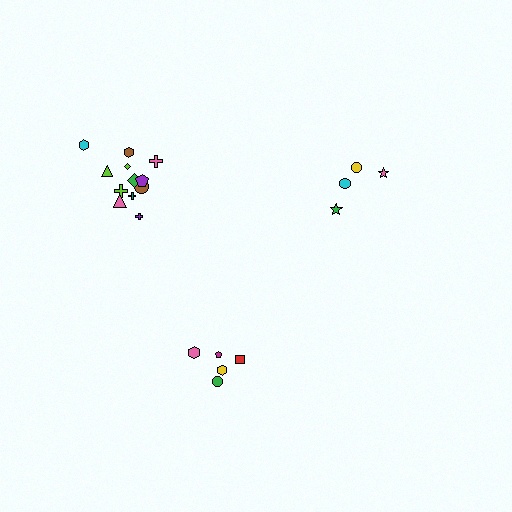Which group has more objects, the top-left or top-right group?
The top-left group.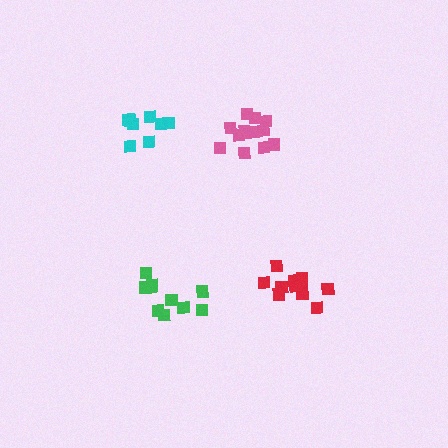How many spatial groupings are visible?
There are 4 spatial groupings.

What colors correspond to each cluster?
The clusters are colored: cyan, green, red, pink.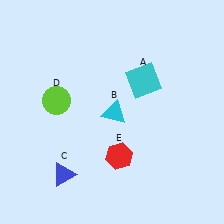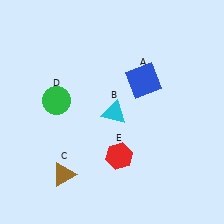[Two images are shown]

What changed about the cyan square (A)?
In Image 1, A is cyan. In Image 2, it changed to blue.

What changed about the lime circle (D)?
In Image 1, D is lime. In Image 2, it changed to green.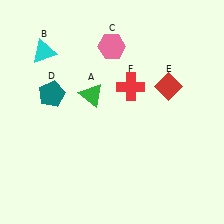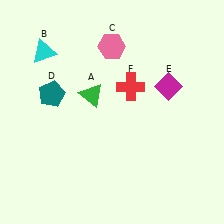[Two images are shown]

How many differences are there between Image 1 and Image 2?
There is 1 difference between the two images.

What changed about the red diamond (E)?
In Image 1, E is red. In Image 2, it changed to magenta.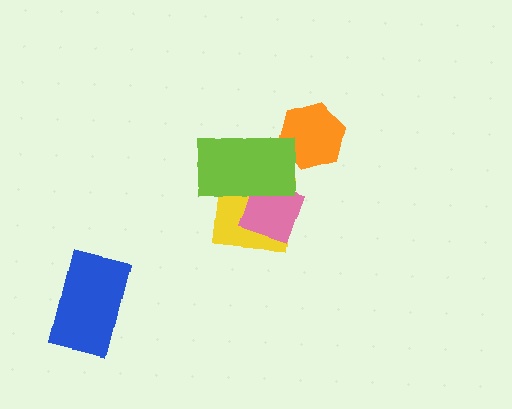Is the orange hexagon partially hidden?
Yes, it is partially covered by another shape.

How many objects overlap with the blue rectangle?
0 objects overlap with the blue rectangle.